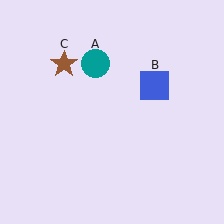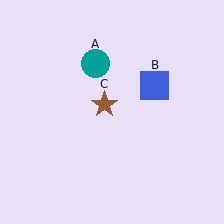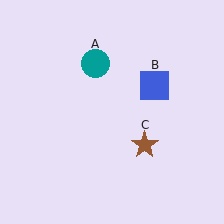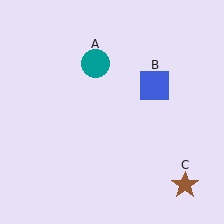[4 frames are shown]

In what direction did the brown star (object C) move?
The brown star (object C) moved down and to the right.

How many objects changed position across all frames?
1 object changed position: brown star (object C).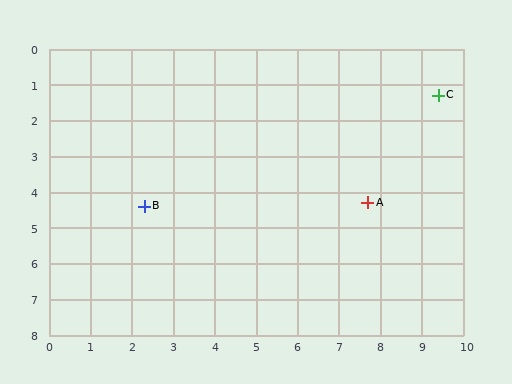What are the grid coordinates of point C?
Point C is at approximately (9.4, 1.3).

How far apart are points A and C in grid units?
Points A and C are about 3.4 grid units apart.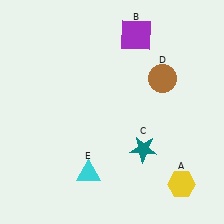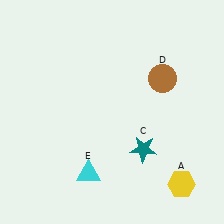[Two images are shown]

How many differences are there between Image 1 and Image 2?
There is 1 difference between the two images.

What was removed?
The purple square (B) was removed in Image 2.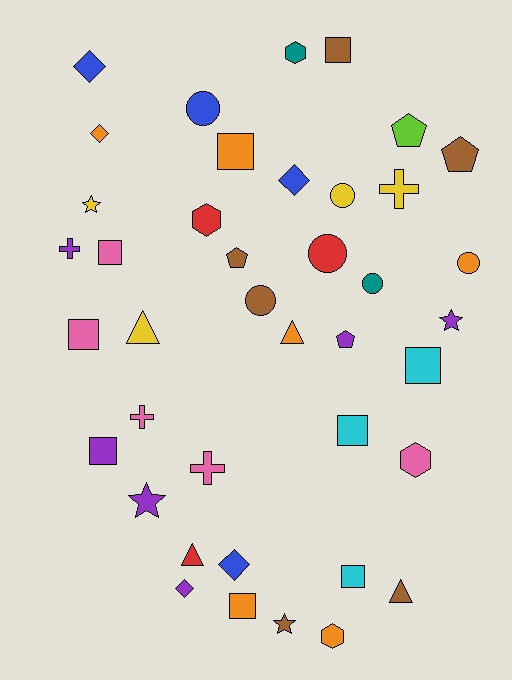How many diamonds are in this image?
There are 5 diamonds.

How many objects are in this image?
There are 40 objects.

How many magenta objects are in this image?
There are no magenta objects.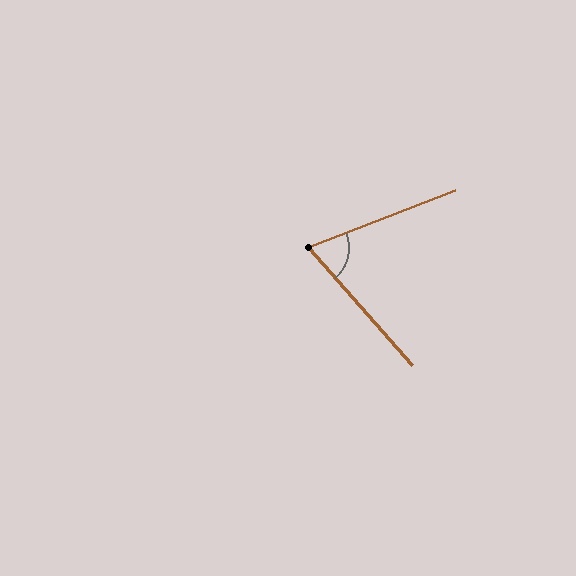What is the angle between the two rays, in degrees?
Approximately 70 degrees.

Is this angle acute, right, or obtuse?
It is acute.